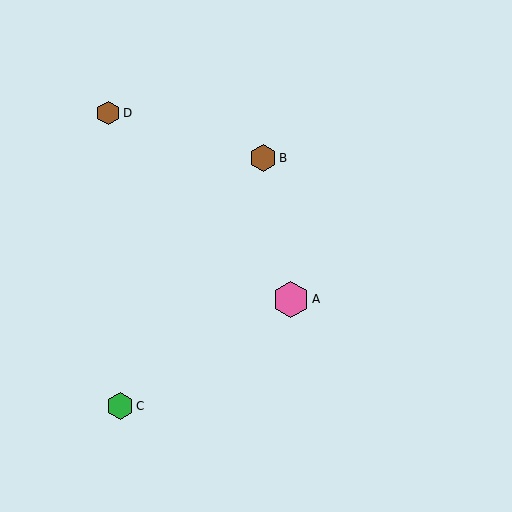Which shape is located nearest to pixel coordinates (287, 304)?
The pink hexagon (labeled A) at (291, 299) is nearest to that location.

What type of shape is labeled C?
Shape C is a green hexagon.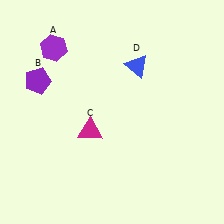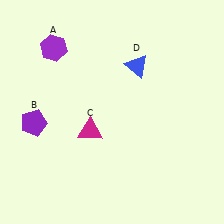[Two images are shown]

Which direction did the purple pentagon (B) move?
The purple pentagon (B) moved down.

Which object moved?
The purple pentagon (B) moved down.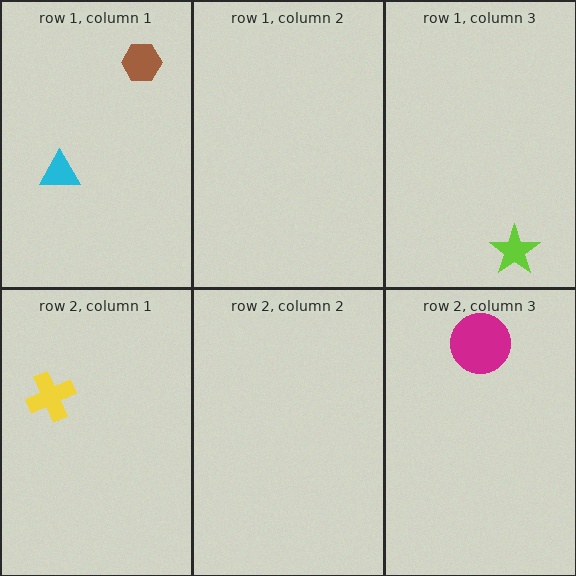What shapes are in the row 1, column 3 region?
The lime star.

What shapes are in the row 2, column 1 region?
The yellow cross.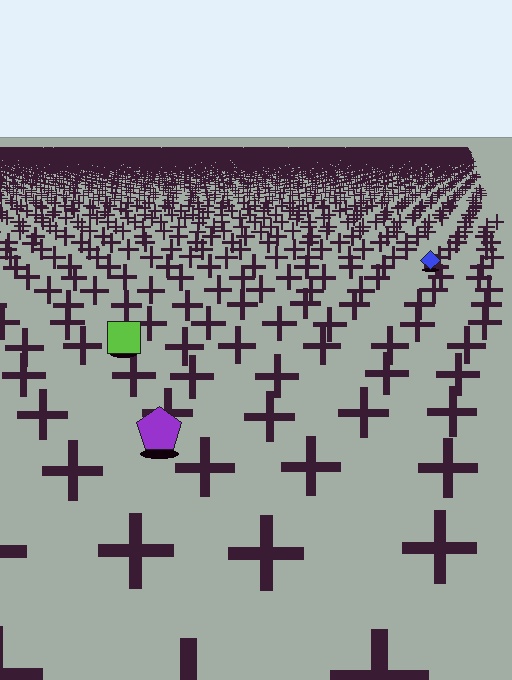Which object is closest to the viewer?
The purple pentagon is closest. The texture marks near it are larger and more spread out.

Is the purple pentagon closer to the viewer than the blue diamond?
Yes. The purple pentagon is closer — you can tell from the texture gradient: the ground texture is coarser near it.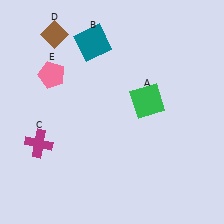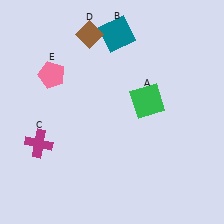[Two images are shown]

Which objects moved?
The objects that moved are: the teal square (B), the brown diamond (D).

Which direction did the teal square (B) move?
The teal square (B) moved right.